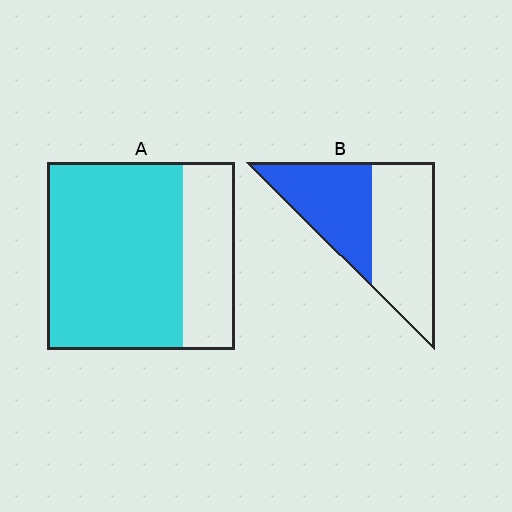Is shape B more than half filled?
No.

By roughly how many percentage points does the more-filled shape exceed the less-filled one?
By roughly 30 percentage points (A over B).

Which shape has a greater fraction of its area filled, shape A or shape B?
Shape A.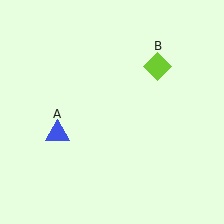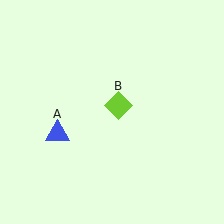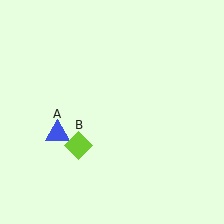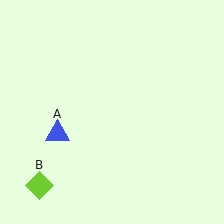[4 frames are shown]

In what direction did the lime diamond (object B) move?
The lime diamond (object B) moved down and to the left.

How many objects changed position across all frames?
1 object changed position: lime diamond (object B).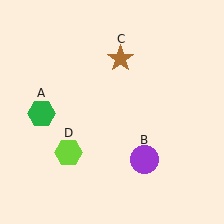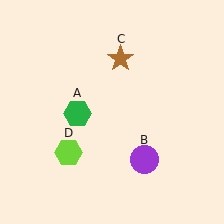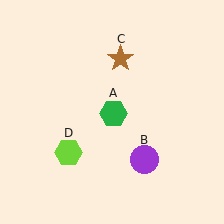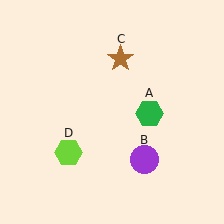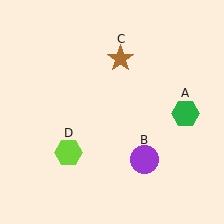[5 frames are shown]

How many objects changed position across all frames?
1 object changed position: green hexagon (object A).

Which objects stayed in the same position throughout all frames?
Purple circle (object B) and brown star (object C) and lime hexagon (object D) remained stationary.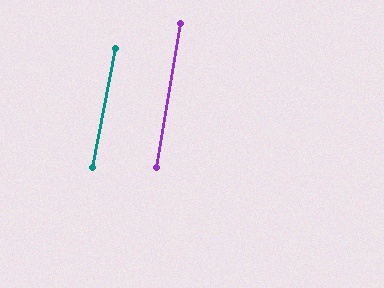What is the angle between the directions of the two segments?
Approximately 2 degrees.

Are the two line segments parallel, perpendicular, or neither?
Parallel — their directions differ by only 1.7°.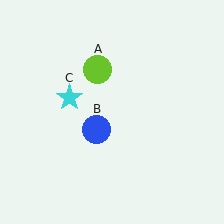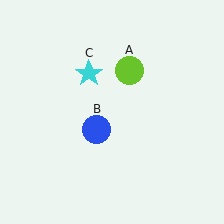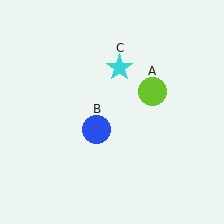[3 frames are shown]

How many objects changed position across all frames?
2 objects changed position: lime circle (object A), cyan star (object C).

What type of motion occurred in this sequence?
The lime circle (object A), cyan star (object C) rotated clockwise around the center of the scene.